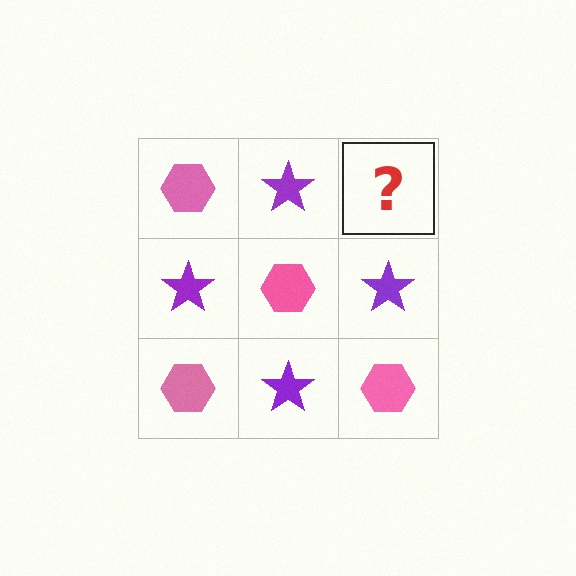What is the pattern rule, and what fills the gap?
The rule is that it alternates pink hexagon and purple star in a checkerboard pattern. The gap should be filled with a pink hexagon.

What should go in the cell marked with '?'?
The missing cell should contain a pink hexagon.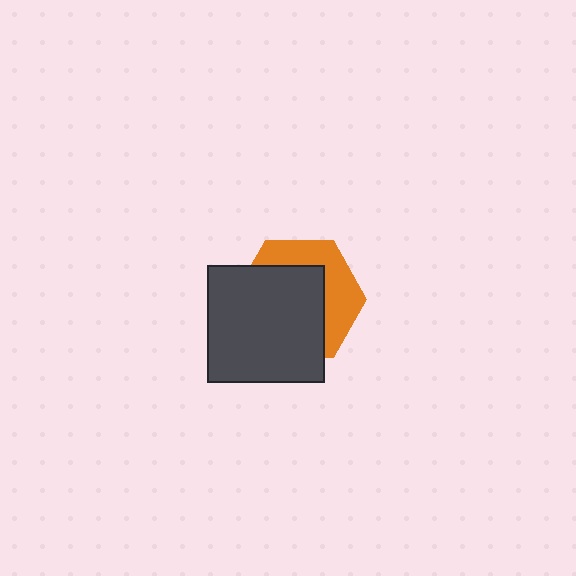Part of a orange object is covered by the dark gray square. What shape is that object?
It is a hexagon.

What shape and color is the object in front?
The object in front is a dark gray square.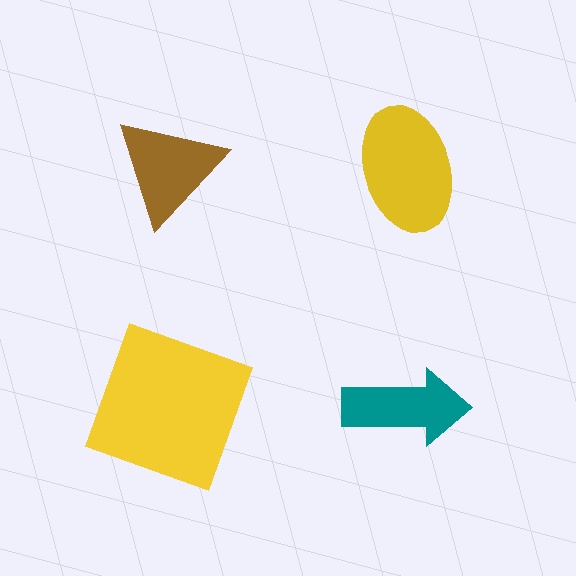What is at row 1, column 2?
A yellow ellipse.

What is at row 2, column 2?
A teal arrow.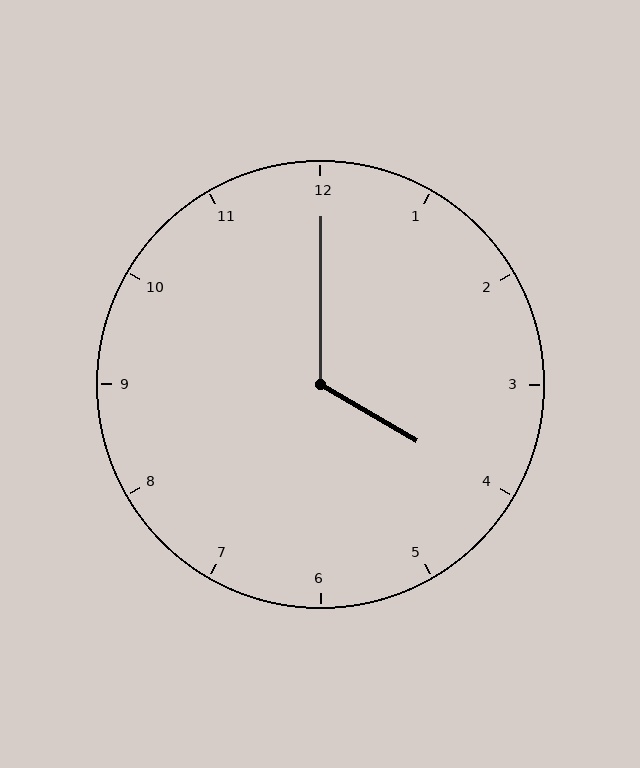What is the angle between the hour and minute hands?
Approximately 120 degrees.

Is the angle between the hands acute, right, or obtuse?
It is obtuse.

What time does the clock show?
4:00.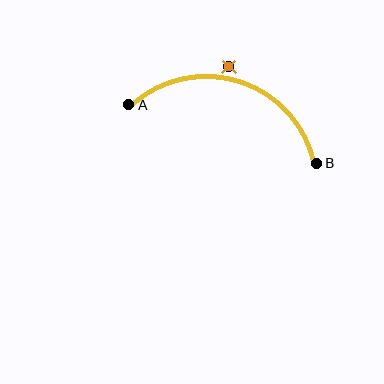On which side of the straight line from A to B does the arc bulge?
The arc bulges above the straight line connecting A and B.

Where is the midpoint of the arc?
The arc midpoint is the point on the curve farthest from the straight line joining A and B. It sits above that line.